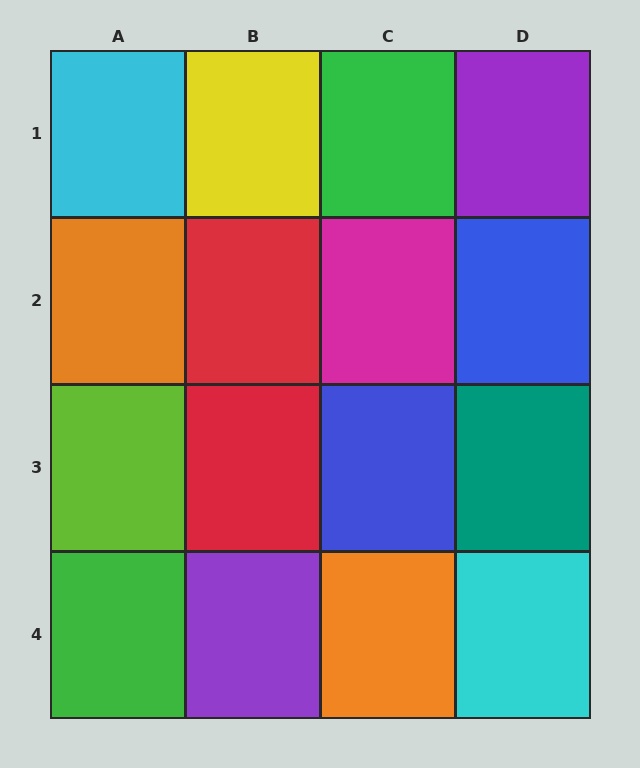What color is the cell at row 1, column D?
Purple.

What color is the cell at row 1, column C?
Green.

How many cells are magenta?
1 cell is magenta.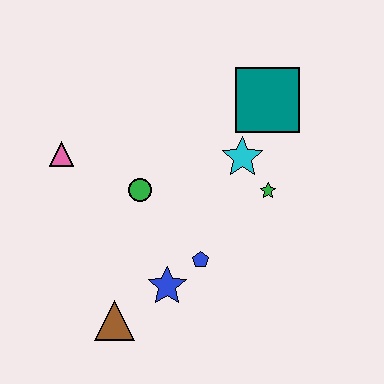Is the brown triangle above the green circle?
No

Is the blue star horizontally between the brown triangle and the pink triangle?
No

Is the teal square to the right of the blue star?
Yes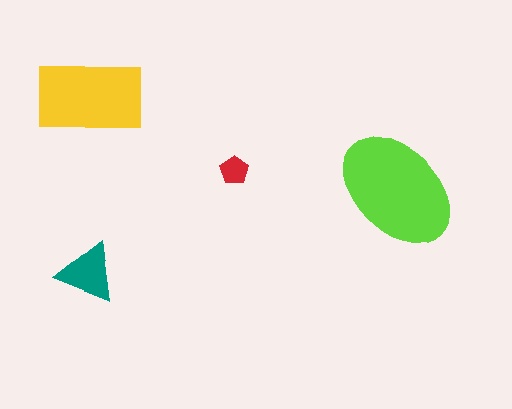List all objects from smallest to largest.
The red pentagon, the teal triangle, the yellow rectangle, the lime ellipse.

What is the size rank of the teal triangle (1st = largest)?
3rd.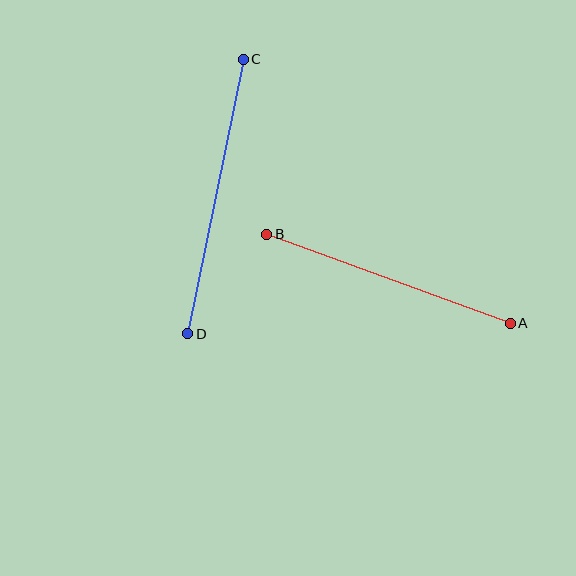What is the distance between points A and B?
The distance is approximately 259 pixels.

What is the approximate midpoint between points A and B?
The midpoint is at approximately (389, 279) pixels.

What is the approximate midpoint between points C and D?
The midpoint is at approximately (216, 196) pixels.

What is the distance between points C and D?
The distance is approximately 280 pixels.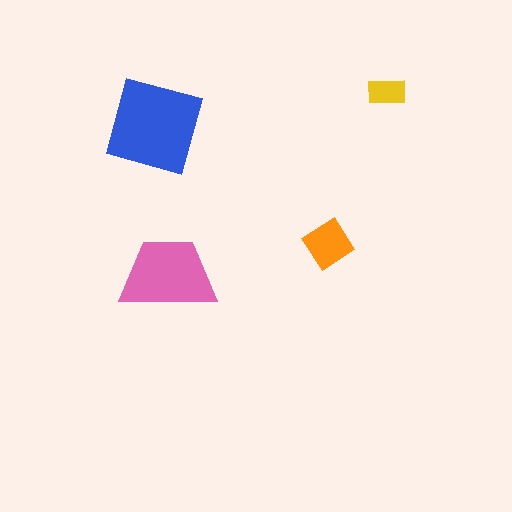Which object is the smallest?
The yellow rectangle.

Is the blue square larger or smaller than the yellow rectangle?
Larger.